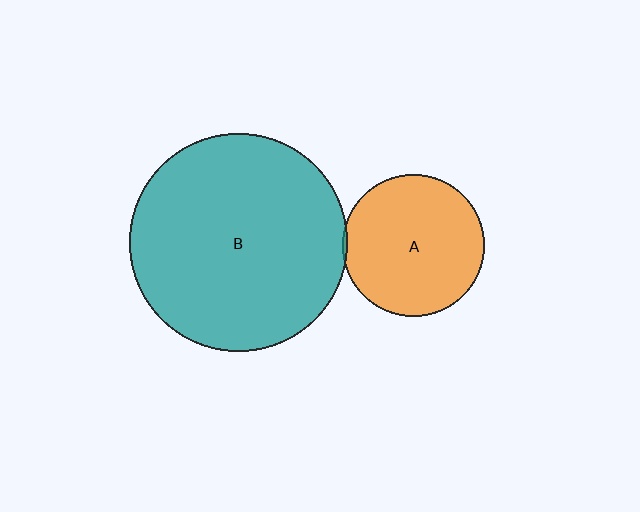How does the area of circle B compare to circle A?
Approximately 2.4 times.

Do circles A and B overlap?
Yes.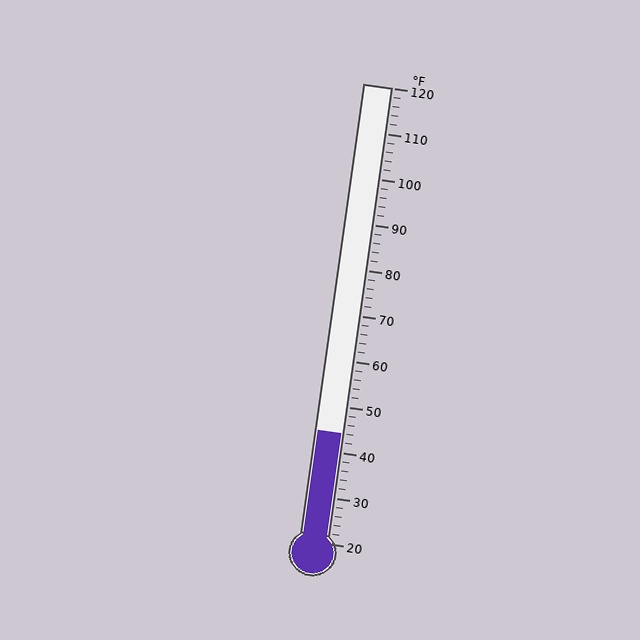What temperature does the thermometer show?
The thermometer shows approximately 44°F.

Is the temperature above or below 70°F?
The temperature is below 70°F.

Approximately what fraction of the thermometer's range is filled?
The thermometer is filled to approximately 25% of its range.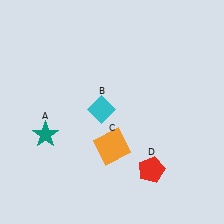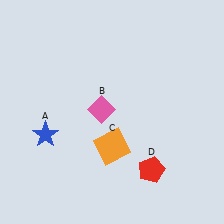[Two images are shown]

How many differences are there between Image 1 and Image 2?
There are 2 differences between the two images.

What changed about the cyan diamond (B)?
In Image 1, B is cyan. In Image 2, it changed to pink.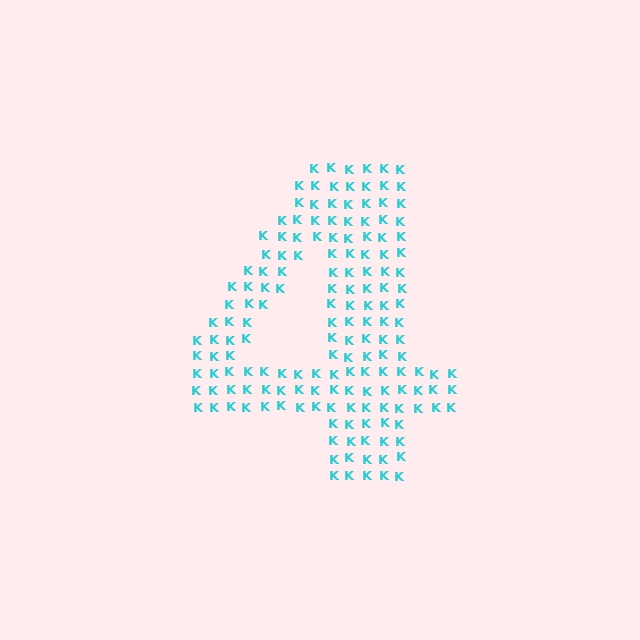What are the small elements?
The small elements are letter K's.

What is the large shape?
The large shape is the digit 4.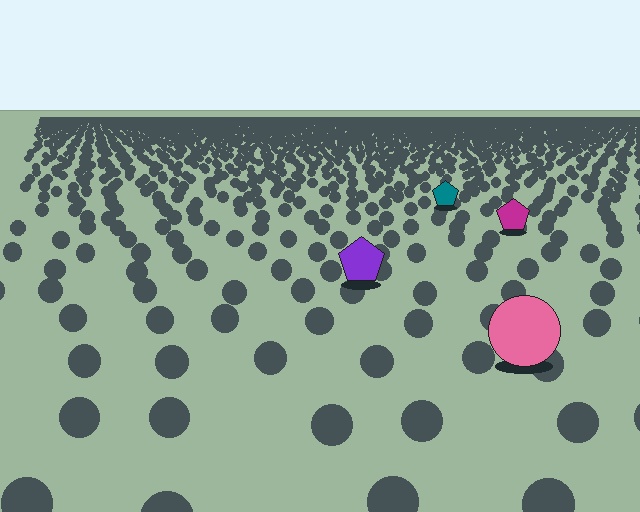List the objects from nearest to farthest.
From nearest to farthest: the pink circle, the purple pentagon, the magenta pentagon, the teal pentagon.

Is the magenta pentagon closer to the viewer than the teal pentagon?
Yes. The magenta pentagon is closer — you can tell from the texture gradient: the ground texture is coarser near it.